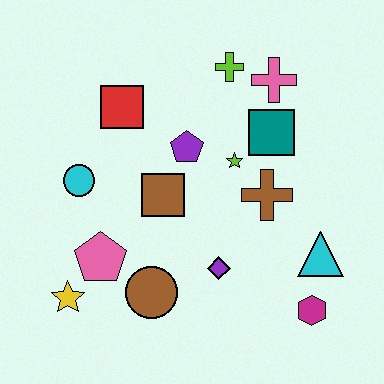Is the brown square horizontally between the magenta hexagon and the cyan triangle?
No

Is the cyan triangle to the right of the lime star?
Yes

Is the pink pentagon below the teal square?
Yes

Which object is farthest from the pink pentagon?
The pink cross is farthest from the pink pentagon.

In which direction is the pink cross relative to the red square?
The pink cross is to the right of the red square.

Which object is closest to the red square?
The purple pentagon is closest to the red square.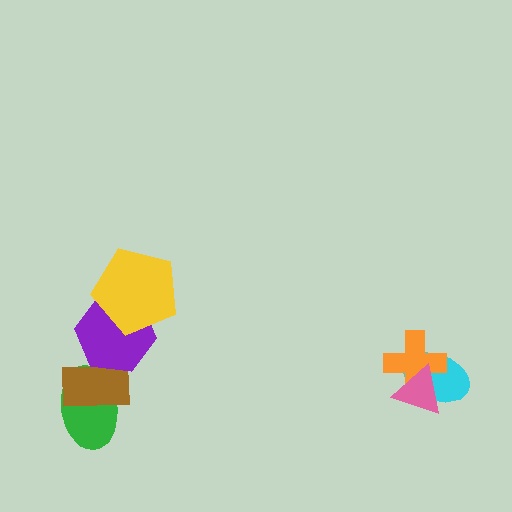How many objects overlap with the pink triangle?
2 objects overlap with the pink triangle.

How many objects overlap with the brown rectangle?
2 objects overlap with the brown rectangle.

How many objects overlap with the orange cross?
2 objects overlap with the orange cross.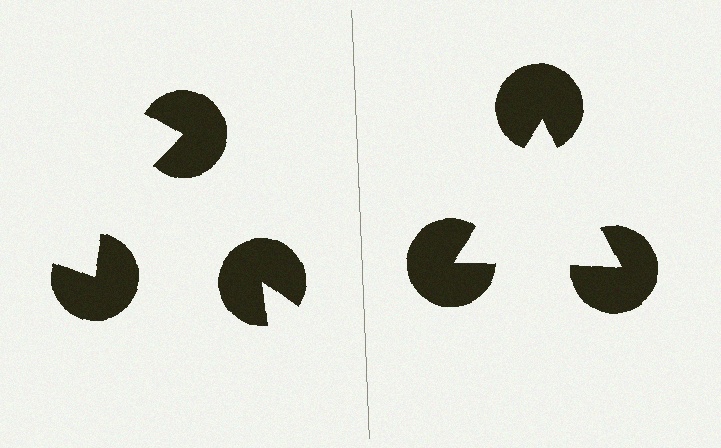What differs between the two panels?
The pac-man discs are positioned identically on both sides; only the wedge orientations differ. On the right they align to a triangle; on the left they are misaligned.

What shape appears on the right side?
An illusory triangle.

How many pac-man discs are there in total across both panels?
6 — 3 on each side.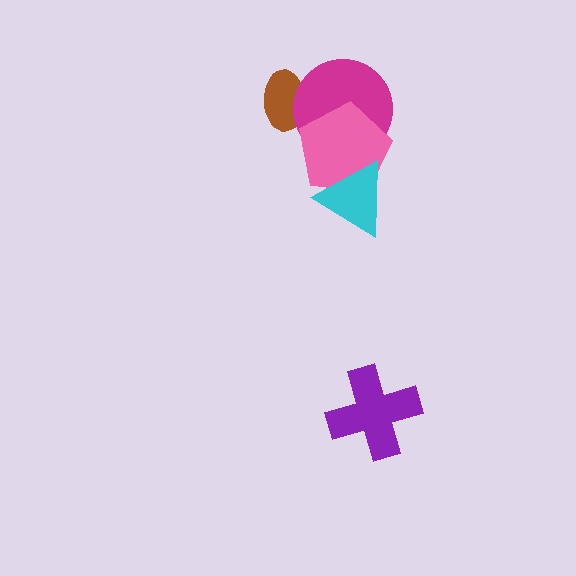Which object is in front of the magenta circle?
The pink pentagon is in front of the magenta circle.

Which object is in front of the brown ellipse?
The magenta circle is in front of the brown ellipse.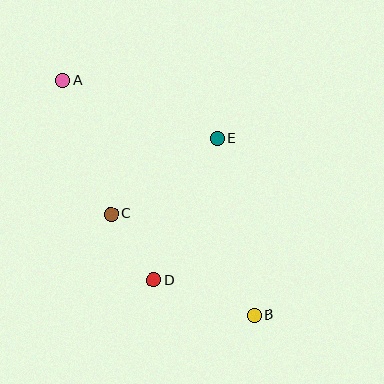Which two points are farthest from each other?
Points A and B are farthest from each other.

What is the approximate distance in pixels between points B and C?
The distance between B and C is approximately 175 pixels.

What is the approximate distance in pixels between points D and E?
The distance between D and E is approximately 155 pixels.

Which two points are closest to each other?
Points C and D are closest to each other.